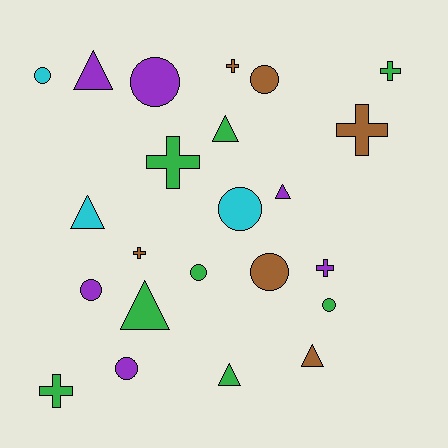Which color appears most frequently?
Green, with 8 objects.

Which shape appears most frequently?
Circle, with 9 objects.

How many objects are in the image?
There are 23 objects.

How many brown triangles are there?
There is 1 brown triangle.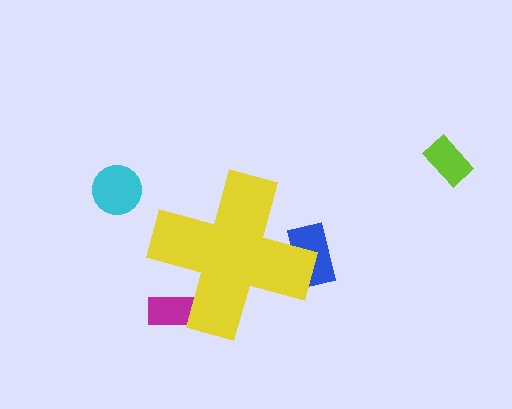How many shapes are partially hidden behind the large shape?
2 shapes are partially hidden.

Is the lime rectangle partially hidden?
No, the lime rectangle is fully visible.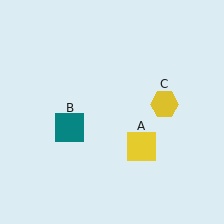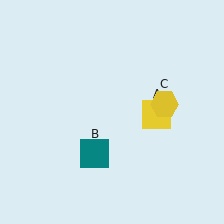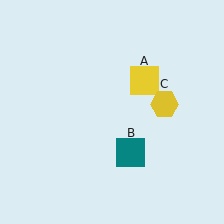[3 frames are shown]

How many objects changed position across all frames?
2 objects changed position: yellow square (object A), teal square (object B).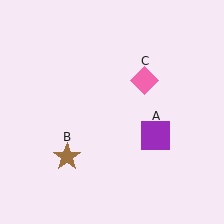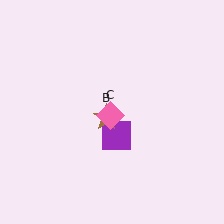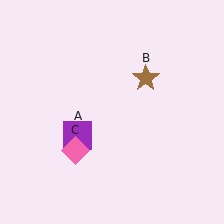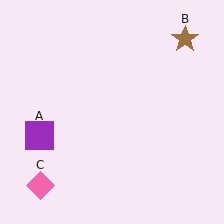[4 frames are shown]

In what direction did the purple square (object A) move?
The purple square (object A) moved left.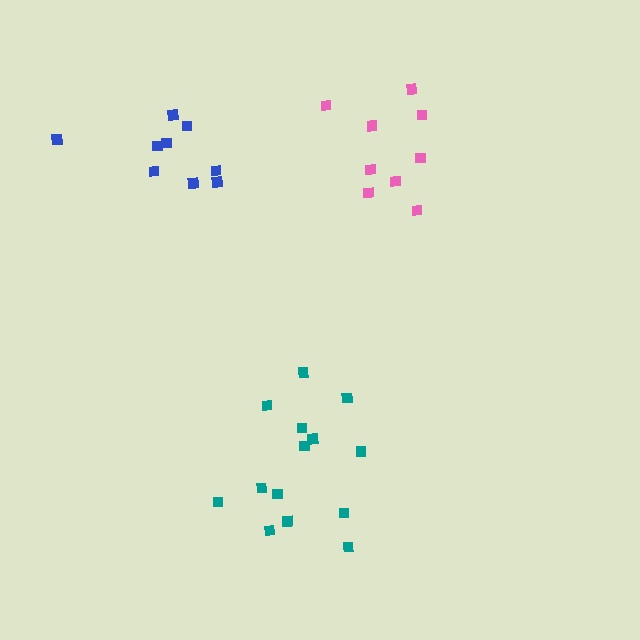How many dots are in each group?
Group 1: 9 dots, Group 2: 9 dots, Group 3: 14 dots (32 total).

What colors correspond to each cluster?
The clusters are colored: blue, pink, teal.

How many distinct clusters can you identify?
There are 3 distinct clusters.